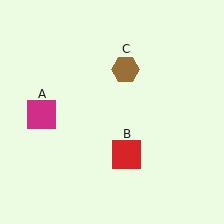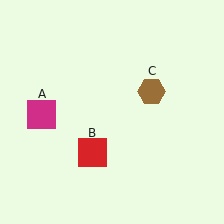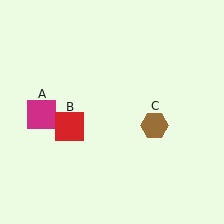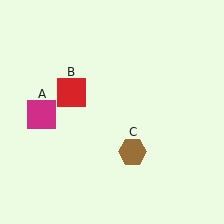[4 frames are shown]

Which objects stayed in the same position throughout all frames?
Magenta square (object A) remained stationary.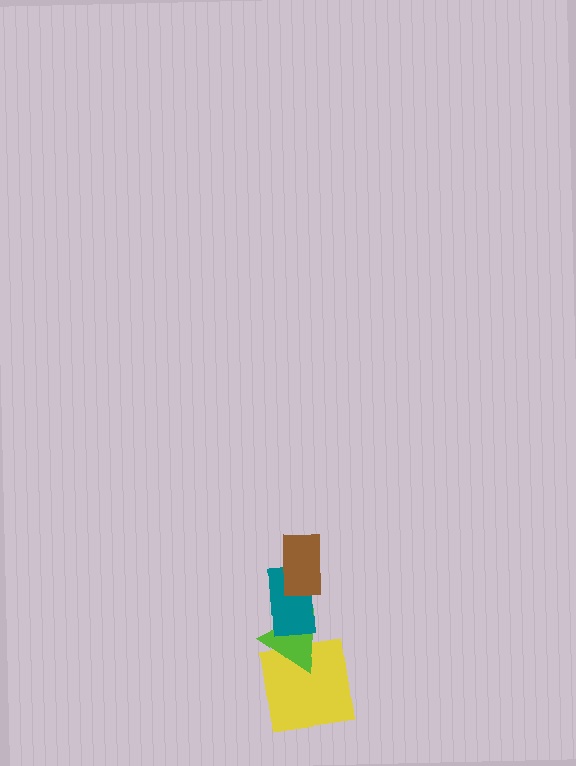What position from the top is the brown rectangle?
The brown rectangle is 1st from the top.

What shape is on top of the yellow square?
The lime triangle is on top of the yellow square.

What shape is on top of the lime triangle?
The teal rectangle is on top of the lime triangle.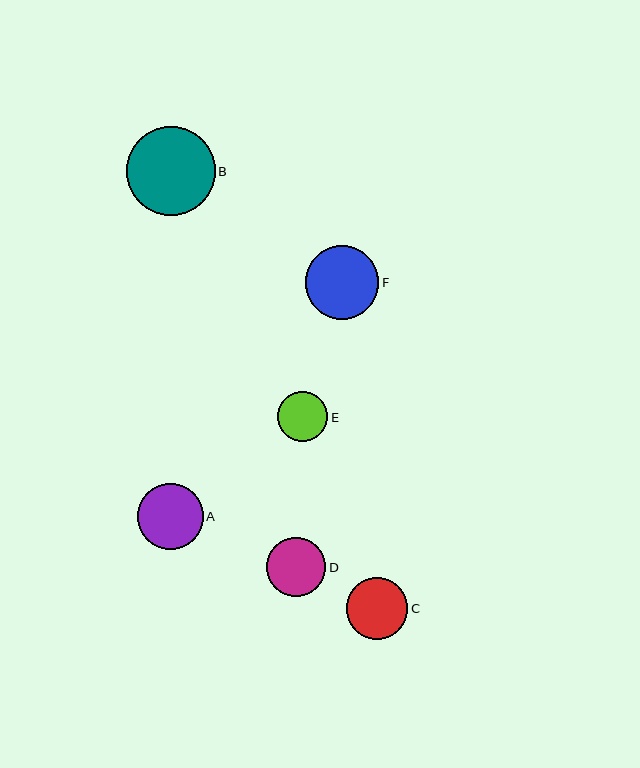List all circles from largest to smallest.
From largest to smallest: B, F, A, C, D, E.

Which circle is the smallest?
Circle E is the smallest with a size of approximately 50 pixels.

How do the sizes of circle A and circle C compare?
Circle A and circle C are approximately the same size.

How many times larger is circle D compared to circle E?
Circle D is approximately 1.2 times the size of circle E.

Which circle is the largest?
Circle B is the largest with a size of approximately 89 pixels.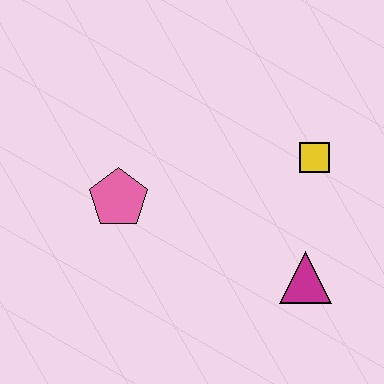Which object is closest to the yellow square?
The magenta triangle is closest to the yellow square.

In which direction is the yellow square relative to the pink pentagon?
The yellow square is to the right of the pink pentagon.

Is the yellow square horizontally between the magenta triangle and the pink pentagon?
No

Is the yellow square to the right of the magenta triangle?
Yes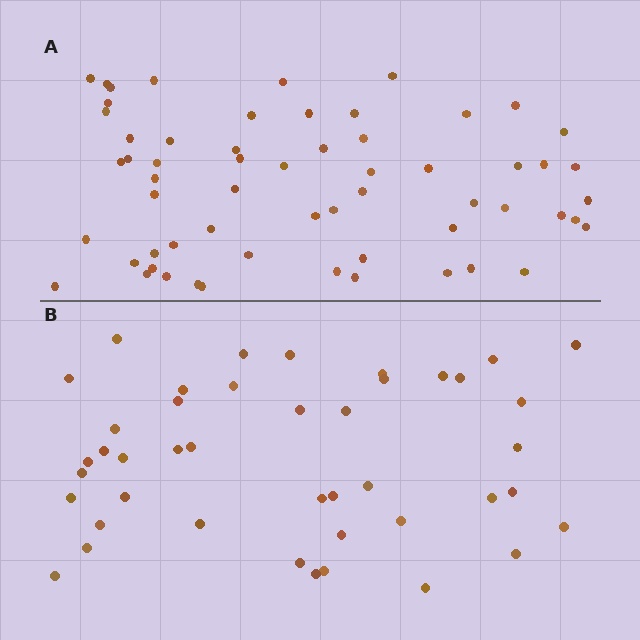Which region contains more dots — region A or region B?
Region A (the top region) has more dots.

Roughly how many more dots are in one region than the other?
Region A has approximately 15 more dots than region B.